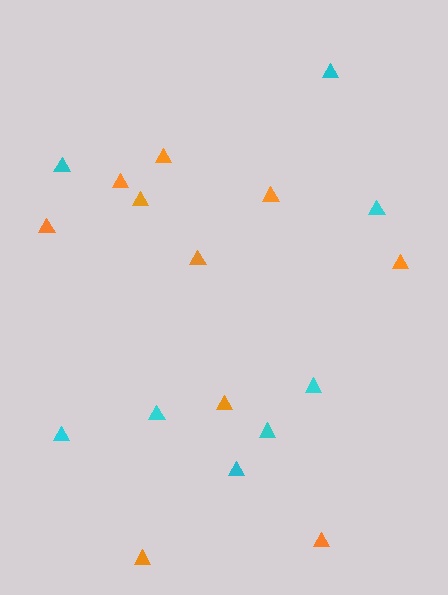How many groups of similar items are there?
There are 2 groups: one group of orange triangles (10) and one group of cyan triangles (8).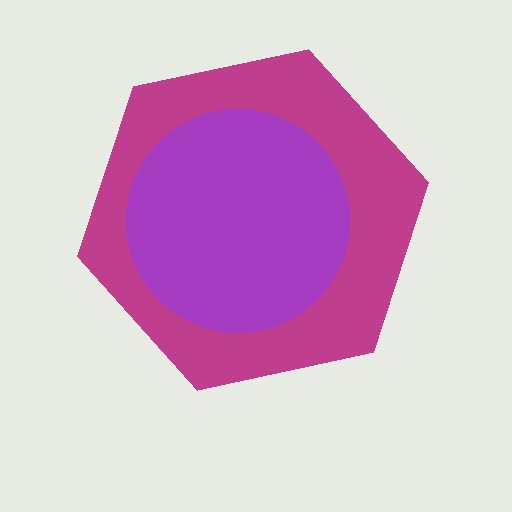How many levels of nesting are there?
2.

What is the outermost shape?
The magenta hexagon.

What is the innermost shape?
The purple circle.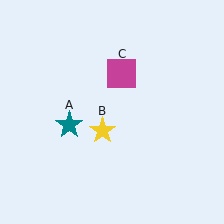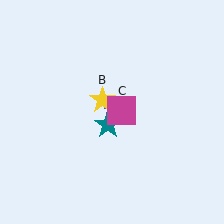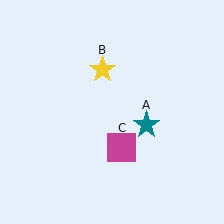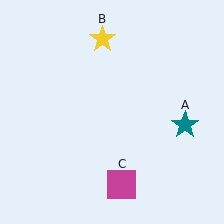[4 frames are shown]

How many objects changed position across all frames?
3 objects changed position: teal star (object A), yellow star (object B), magenta square (object C).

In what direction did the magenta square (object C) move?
The magenta square (object C) moved down.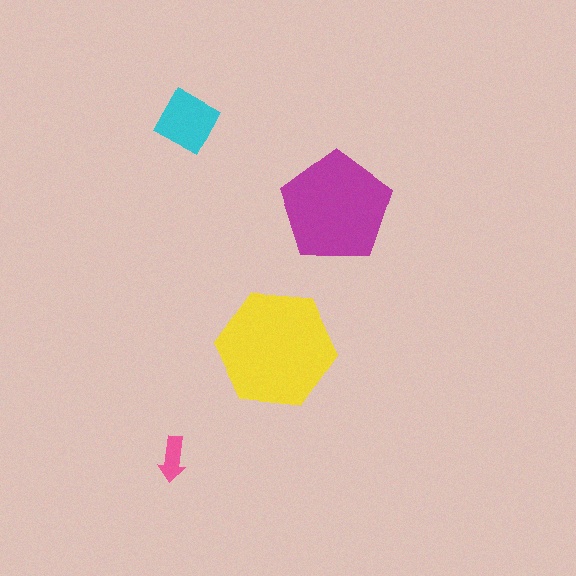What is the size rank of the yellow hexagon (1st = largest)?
1st.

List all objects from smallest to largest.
The pink arrow, the cyan diamond, the magenta pentagon, the yellow hexagon.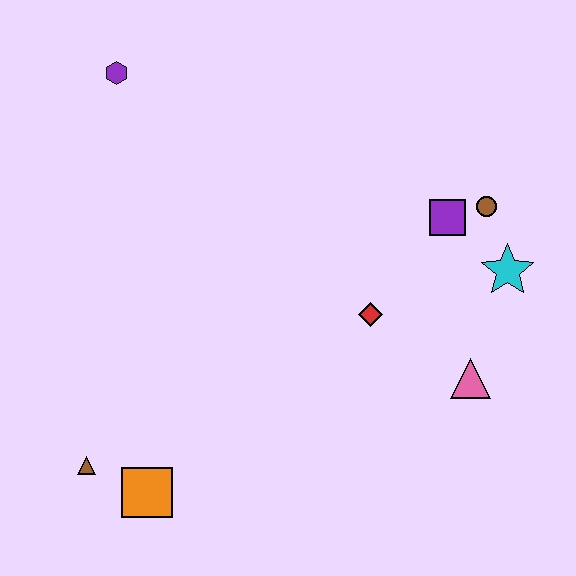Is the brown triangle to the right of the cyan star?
No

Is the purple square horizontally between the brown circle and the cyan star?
No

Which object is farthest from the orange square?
The brown circle is farthest from the orange square.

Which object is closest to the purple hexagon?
The red diamond is closest to the purple hexagon.